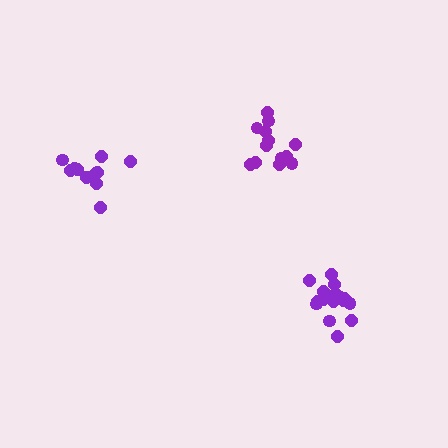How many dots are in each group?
Group 1: 13 dots, Group 2: 11 dots, Group 3: 17 dots (41 total).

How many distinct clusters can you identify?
There are 3 distinct clusters.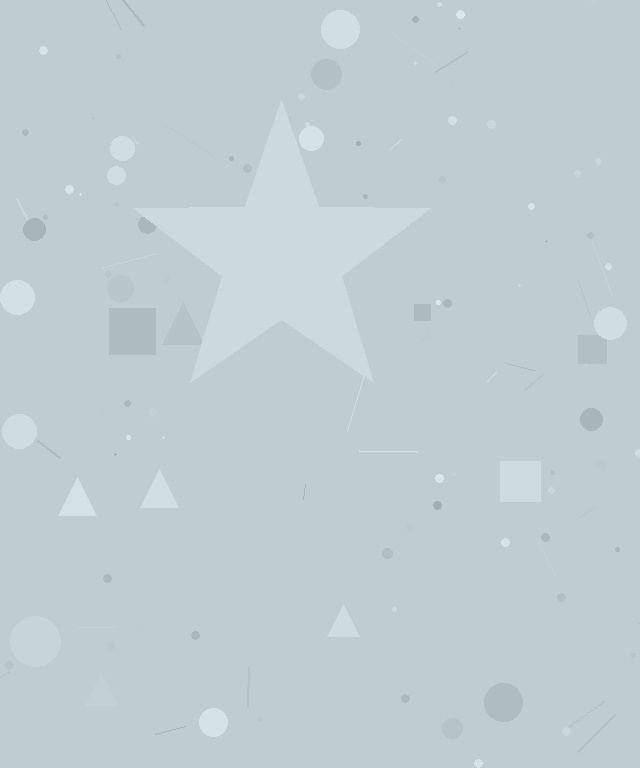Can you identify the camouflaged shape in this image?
The camouflaged shape is a star.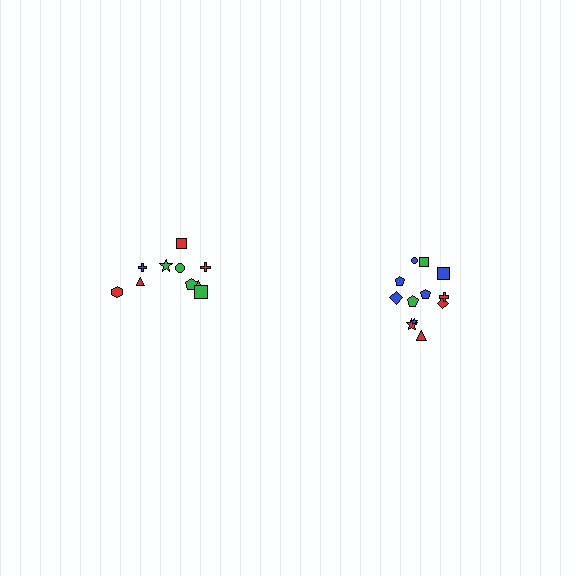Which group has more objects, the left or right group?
The right group.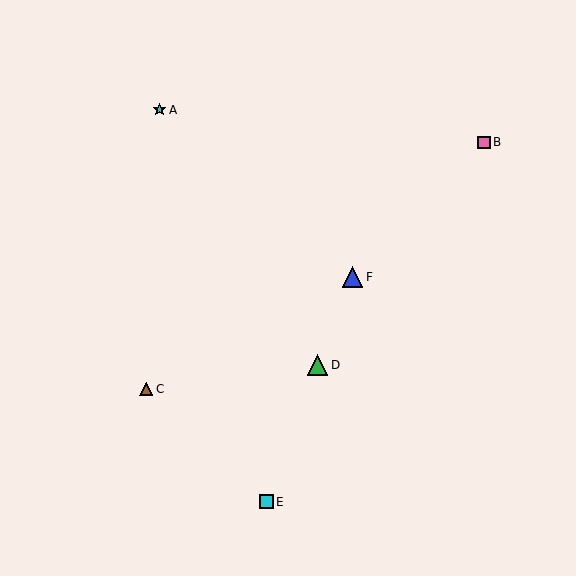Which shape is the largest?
The blue triangle (labeled F) is the largest.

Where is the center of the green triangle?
The center of the green triangle is at (317, 365).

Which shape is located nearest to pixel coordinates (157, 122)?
The cyan star (labeled A) at (160, 110) is nearest to that location.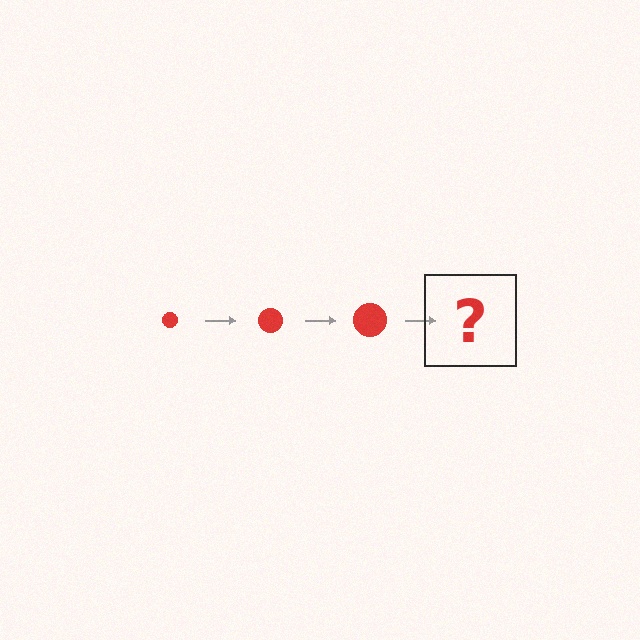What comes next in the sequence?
The next element should be a red circle, larger than the previous one.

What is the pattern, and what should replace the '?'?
The pattern is that the circle gets progressively larger each step. The '?' should be a red circle, larger than the previous one.